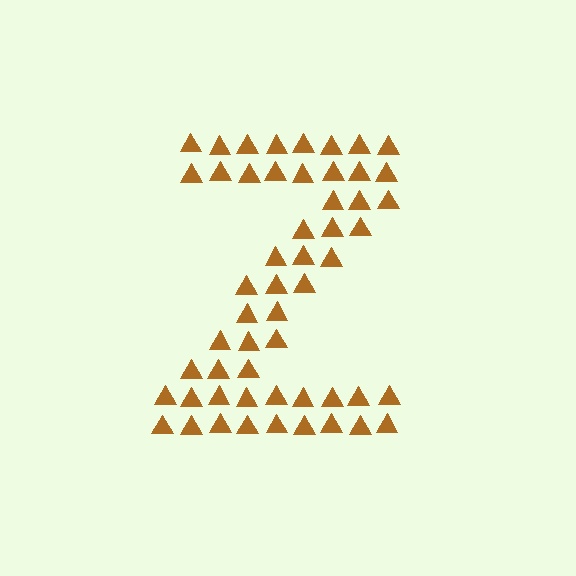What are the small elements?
The small elements are triangles.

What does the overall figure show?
The overall figure shows the letter Z.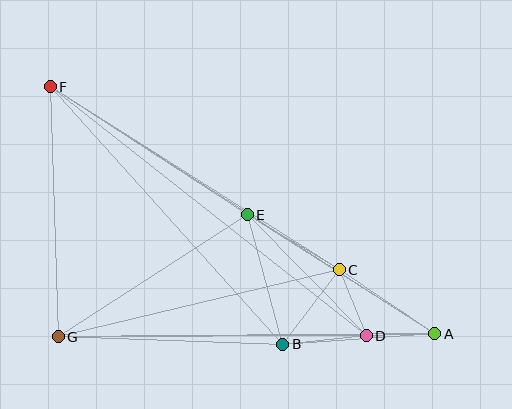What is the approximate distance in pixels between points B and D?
The distance between B and D is approximately 84 pixels.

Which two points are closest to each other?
Points A and D are closest to each other.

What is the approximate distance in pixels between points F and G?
The distance between F and G is approximately 250 pixels.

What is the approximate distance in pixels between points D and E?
The distance between D and E is approximately 170 pixels.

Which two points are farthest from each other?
Points A and F are farthest from each other.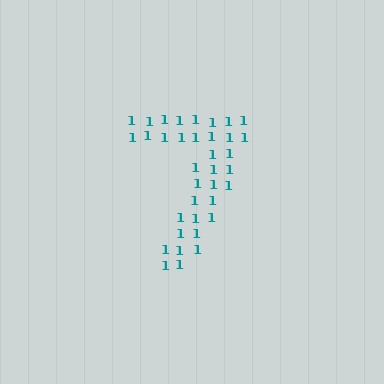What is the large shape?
The large shape is the digit 7.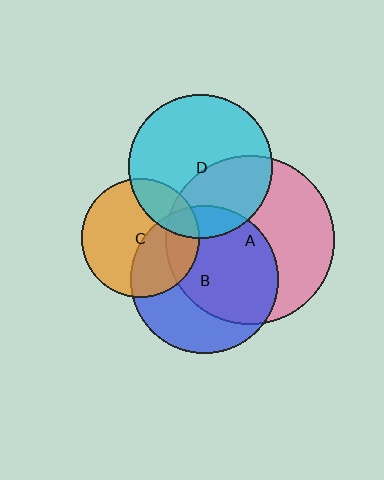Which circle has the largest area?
Circle A (pink).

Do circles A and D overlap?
Yes.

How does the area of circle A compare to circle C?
Approximately 2.0 times.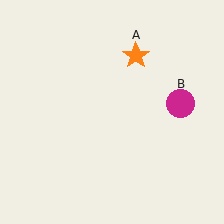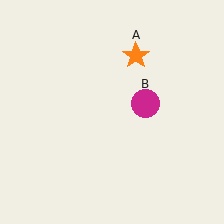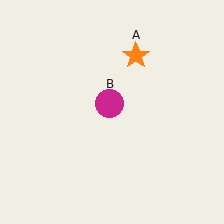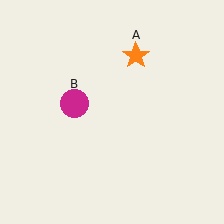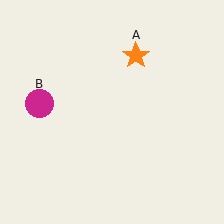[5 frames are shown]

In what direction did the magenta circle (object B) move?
The magenta circle (object B) moved left.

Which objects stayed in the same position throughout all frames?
Orange star (object A) remained stationary.